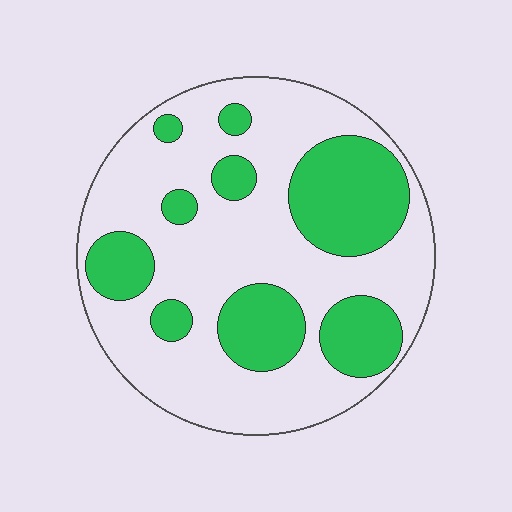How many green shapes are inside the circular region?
9.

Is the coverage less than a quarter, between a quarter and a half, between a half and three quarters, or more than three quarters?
Between a quarter and a half.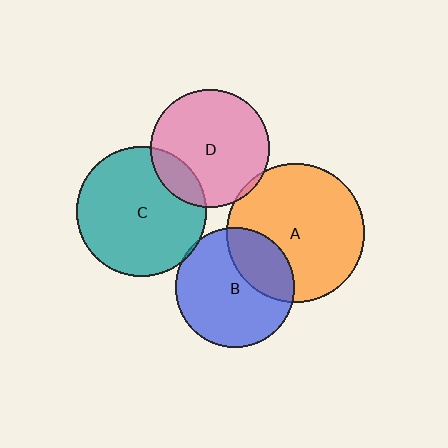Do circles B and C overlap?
Yes.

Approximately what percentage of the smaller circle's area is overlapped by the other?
Approximately 5%.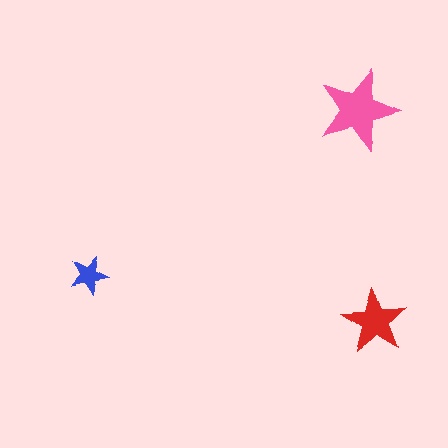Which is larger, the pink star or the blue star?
The pink one.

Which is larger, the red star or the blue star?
The red one.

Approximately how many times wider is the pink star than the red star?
About 1.5 times wider.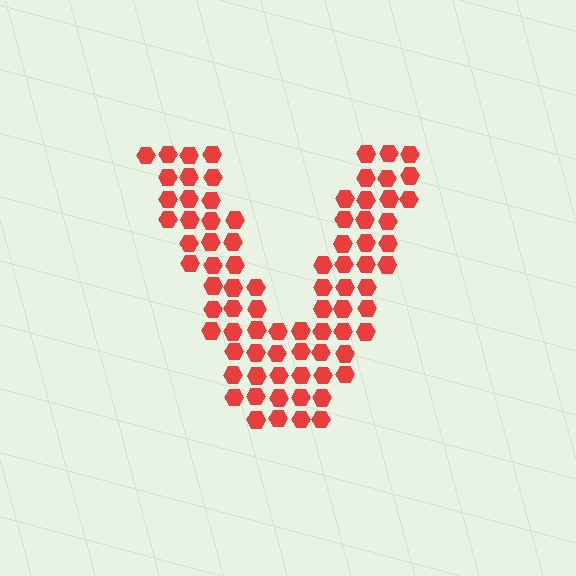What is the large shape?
The large shape is the letter V.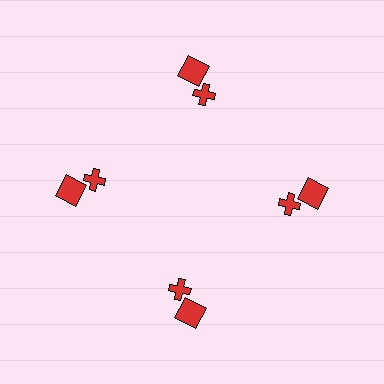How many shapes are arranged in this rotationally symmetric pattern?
There are 8 shapes, arranged in 4 groups of 2.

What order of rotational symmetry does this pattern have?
This pattern has 4-fold rotational symmetry.